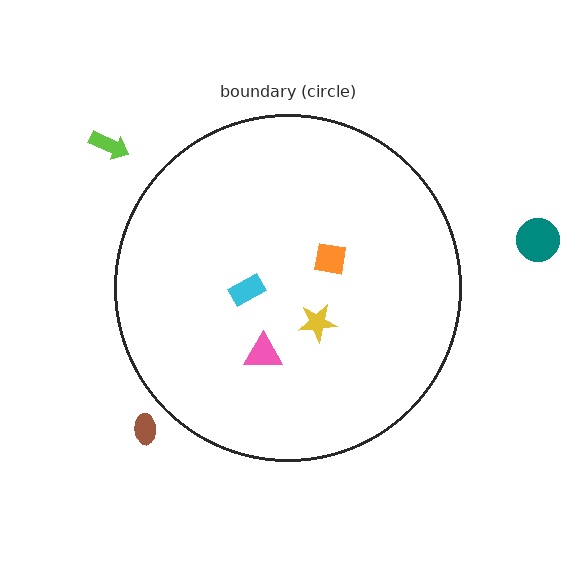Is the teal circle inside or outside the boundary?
Outside.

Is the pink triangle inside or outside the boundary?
Inside.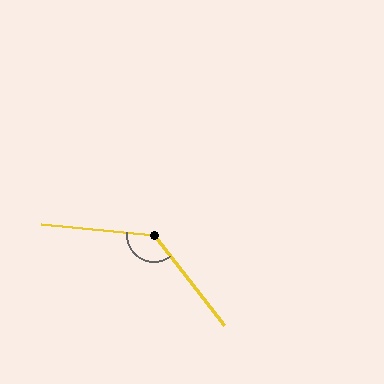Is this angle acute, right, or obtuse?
It is obtuse.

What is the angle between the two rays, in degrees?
Approximately 134 degrees.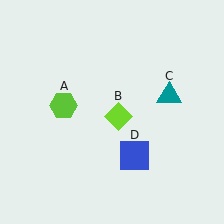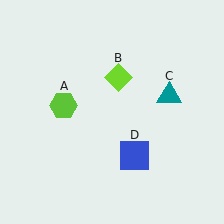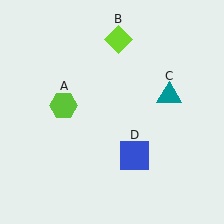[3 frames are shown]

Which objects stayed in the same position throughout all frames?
Lime hexagon (object A) and teal triangle (object C) and blue square (object D) remained stationary.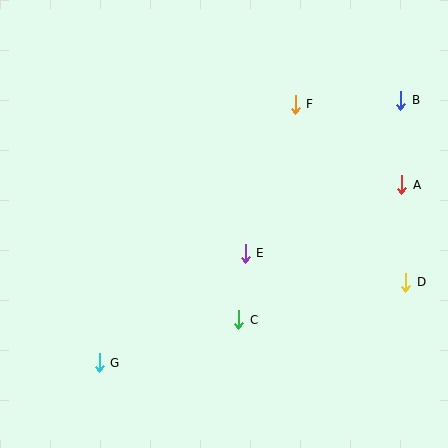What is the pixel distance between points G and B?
The distance between G and B is 400 pixels.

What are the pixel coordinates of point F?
Point F is at (295, 104).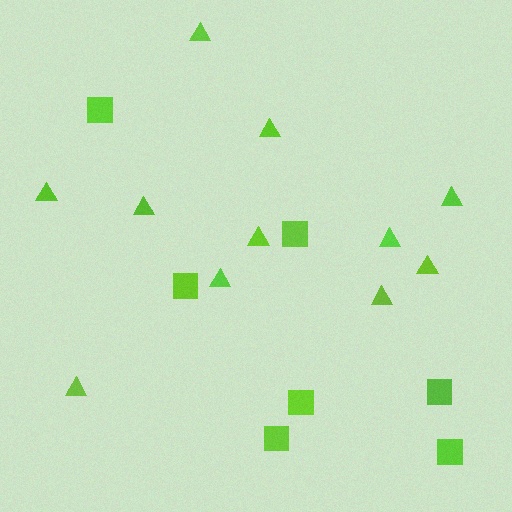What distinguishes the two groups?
There are 2 groups: one group of squares (7) and one group of triangles (11).